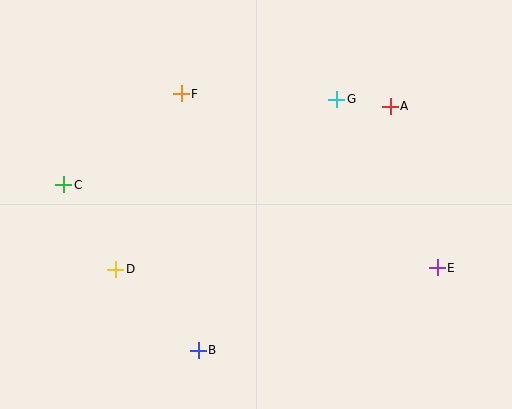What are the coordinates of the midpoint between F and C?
The midpoint between F and C is at (122, 139).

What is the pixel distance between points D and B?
The distance between D and B is 116 pixels.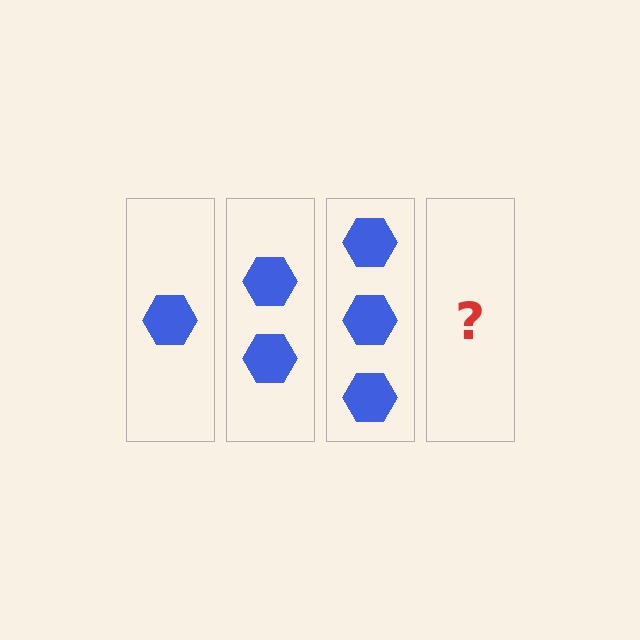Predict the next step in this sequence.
The next step is 4 hexagons.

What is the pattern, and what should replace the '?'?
The pattern is that each step adds one more hexagon. The '?' should be 4 hexagons.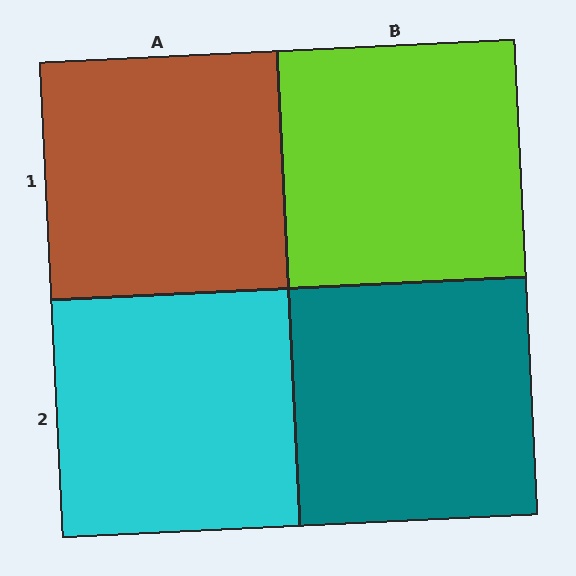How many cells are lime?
1 cell is lime.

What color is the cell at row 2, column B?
Teal.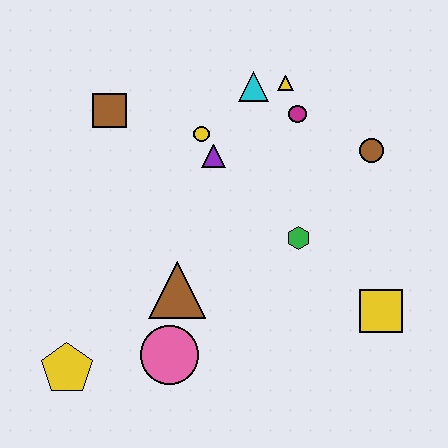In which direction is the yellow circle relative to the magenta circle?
The yellow circle is to the left of the magenta circle.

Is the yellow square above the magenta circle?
No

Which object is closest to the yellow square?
The green hexagon is closest to the yellow square.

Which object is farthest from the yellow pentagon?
The brown circle is farthest from the yellow pentagon.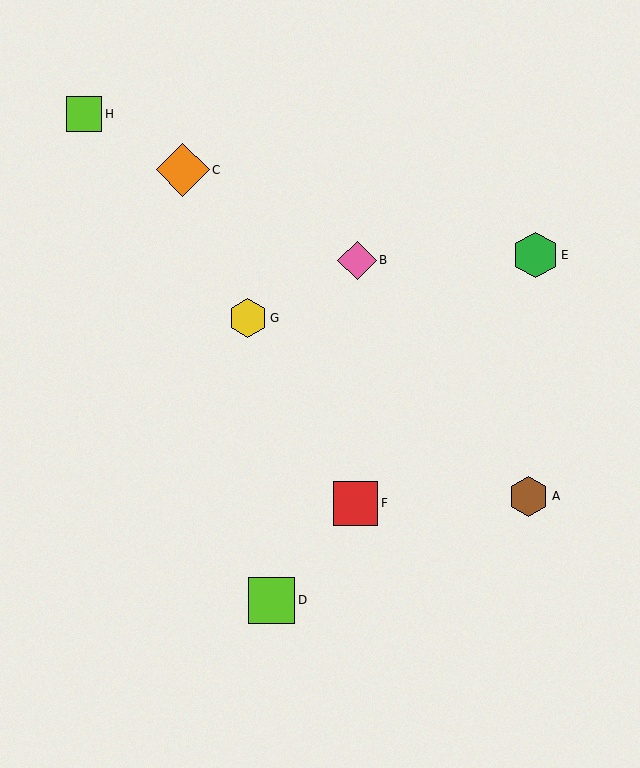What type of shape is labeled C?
Shape C is an orange diamond.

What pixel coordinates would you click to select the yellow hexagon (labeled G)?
Click at (248, 318) to select the yellow hexagon G.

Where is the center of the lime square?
The center of the lime square is at (84, 114).